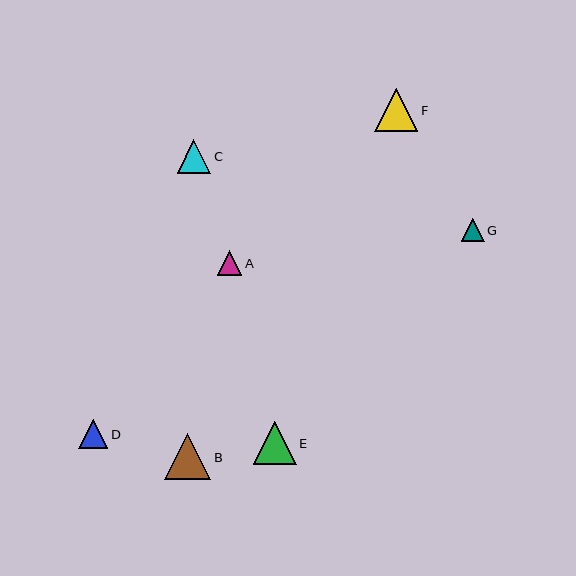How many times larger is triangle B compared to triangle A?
Triangle B is approximately 1.9 times the size of triangle A.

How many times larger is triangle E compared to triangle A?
Triangle E is approximately 1.8 times the size of triangle A.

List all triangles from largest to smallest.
From largest to smallest: B, F, E, C, D, A, G.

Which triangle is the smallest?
Triangle G is the smallest with a size of approximately 23 pixels.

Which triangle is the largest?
Triangle B is the largest with a size of approximately 46 pixels.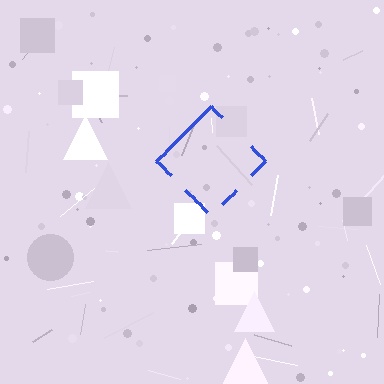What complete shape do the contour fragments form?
The contour fragments form a diamond.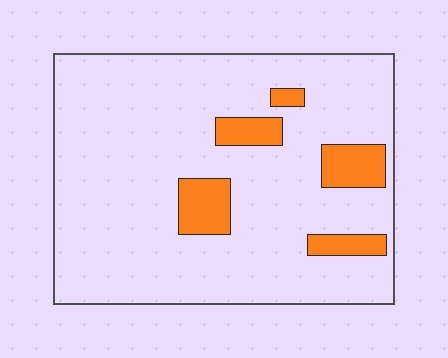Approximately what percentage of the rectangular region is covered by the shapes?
Approximately 10%.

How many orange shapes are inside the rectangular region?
5.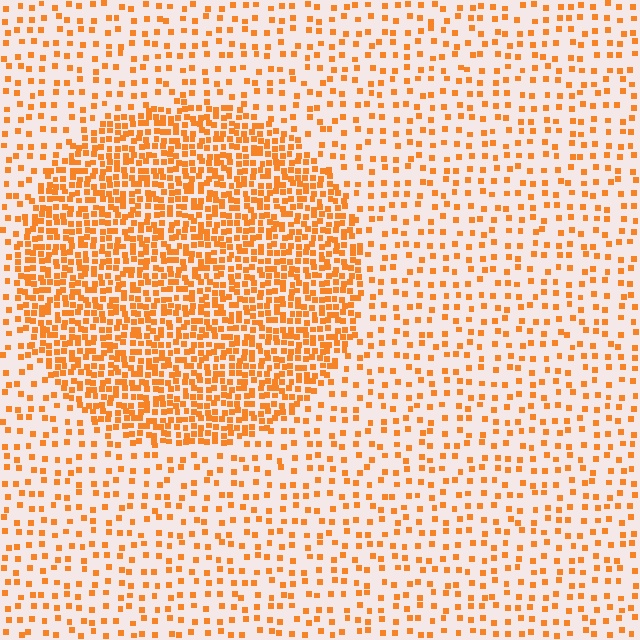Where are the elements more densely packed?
The elements are more densely packed inside the circle boundary.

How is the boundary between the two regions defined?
The boundary is defined by a change in element density (approximately 2.8x ratio). All elements are the same color, size, and shape.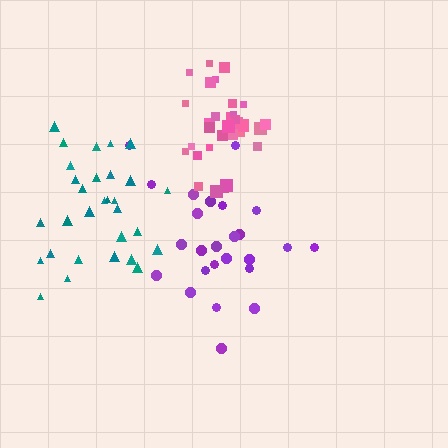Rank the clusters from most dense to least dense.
pink, teal, purple.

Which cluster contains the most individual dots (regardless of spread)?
Pink (32).